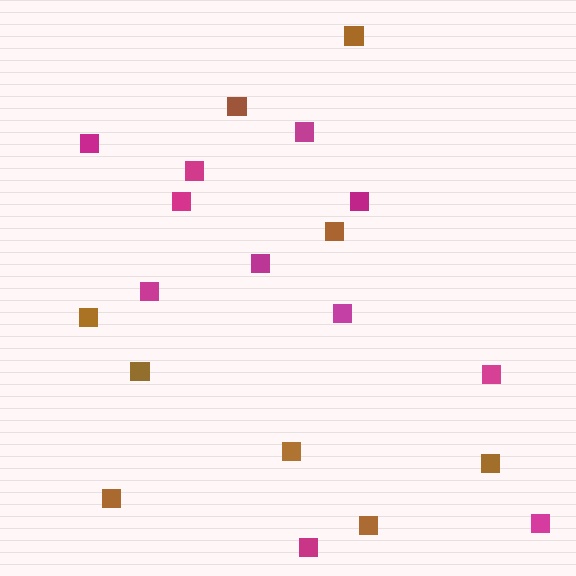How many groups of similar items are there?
There are 2 groups: one group of magenta squares (11) and one group of brown squares (9).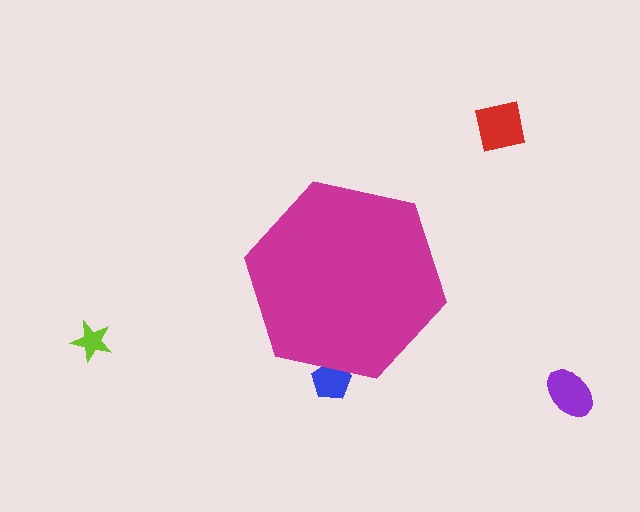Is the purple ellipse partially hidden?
No, the purple ellipse is fully visible.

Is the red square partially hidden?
No, the red square is fully visible.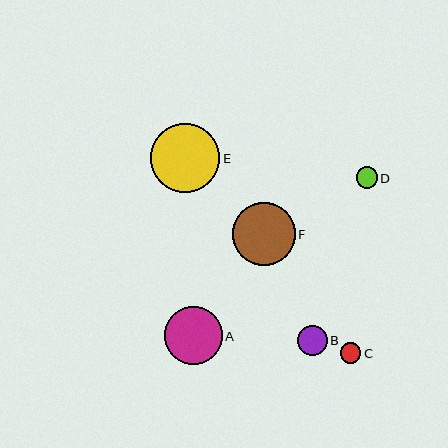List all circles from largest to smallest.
From largest to smallest: E, F, A, B, D, C.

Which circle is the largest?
Circle E is the largest with a size of approximately 70 pixels.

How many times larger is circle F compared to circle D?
Circle F is approximately 2.9 times the size of circle D.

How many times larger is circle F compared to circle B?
Circle F is approximately 2.1 times the size of circle B.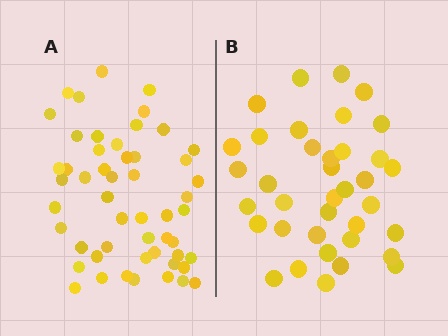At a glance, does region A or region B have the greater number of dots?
Region A (the left region) has more dots.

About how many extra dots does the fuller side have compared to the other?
Region A has approximately 15 more dots than region B.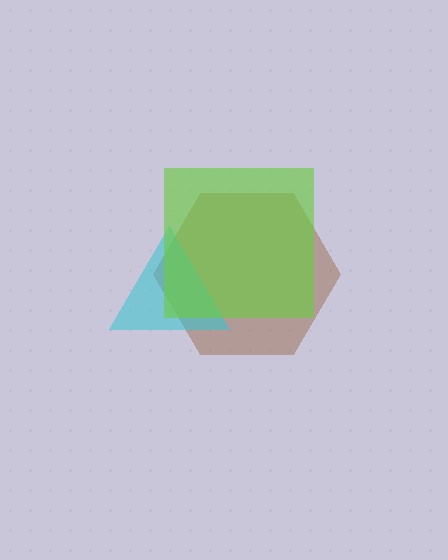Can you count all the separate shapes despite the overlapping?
Yes, there are 3 separate shapes.